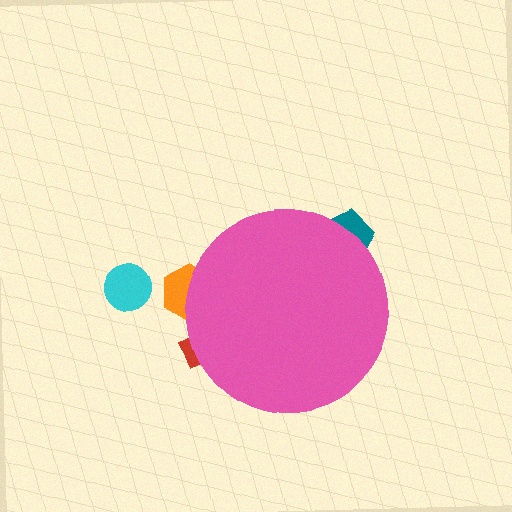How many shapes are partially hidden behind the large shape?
3 shapes are partially hidden.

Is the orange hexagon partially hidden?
Yes, the orange hexagon is partially hidden behind the pink circle.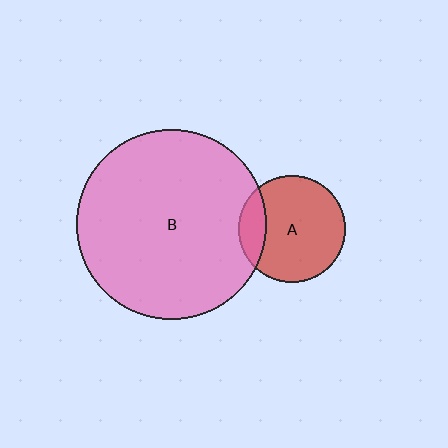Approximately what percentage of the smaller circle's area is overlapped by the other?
Approximately 20%.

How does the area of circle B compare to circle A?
Approximately 3.1 times.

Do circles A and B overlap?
Yes.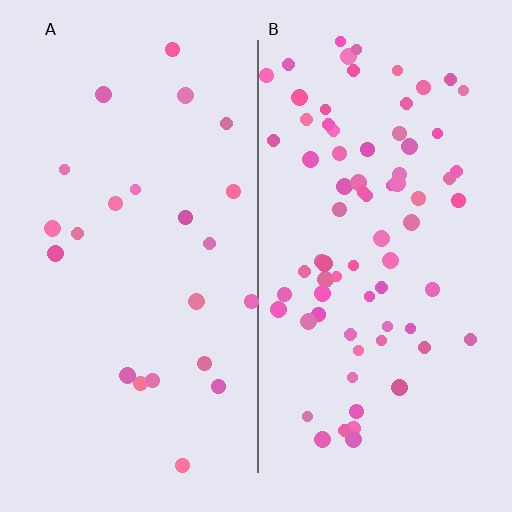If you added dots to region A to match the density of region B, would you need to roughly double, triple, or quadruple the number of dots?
Approximately triple.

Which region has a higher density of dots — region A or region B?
B (the right).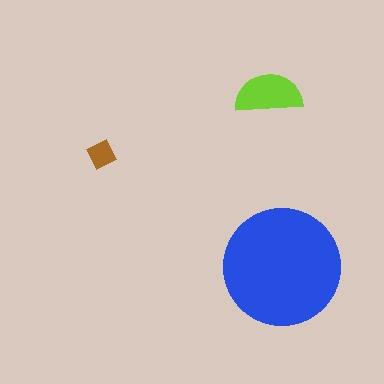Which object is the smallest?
The brown diamond.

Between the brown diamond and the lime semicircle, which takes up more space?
The lime semicircle.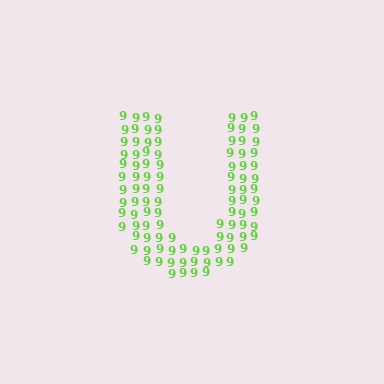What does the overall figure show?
The overall figure shows the letter U.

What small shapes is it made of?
It is made of small digit 9's.